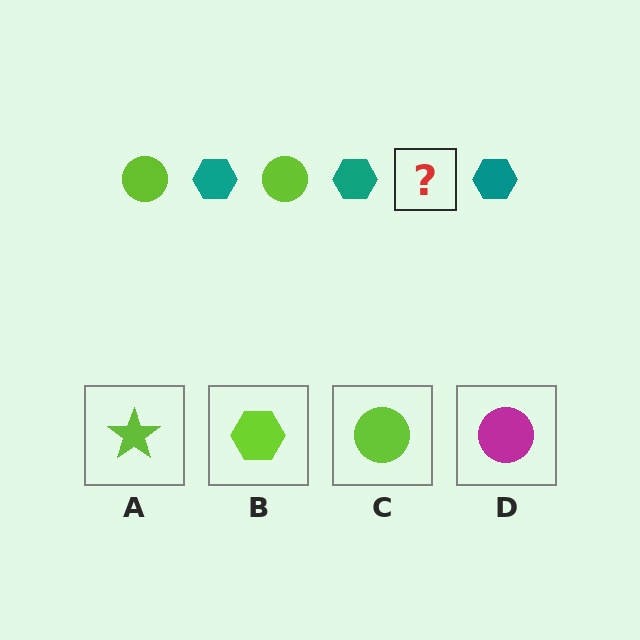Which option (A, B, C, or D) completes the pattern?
C.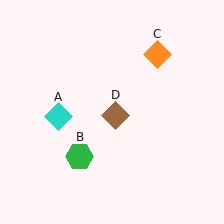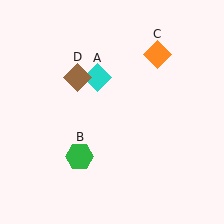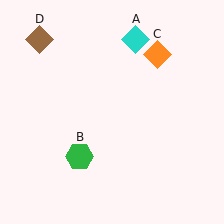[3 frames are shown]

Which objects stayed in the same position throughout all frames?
Green hexagon (object B) and orange diamond (object C) remained stationary.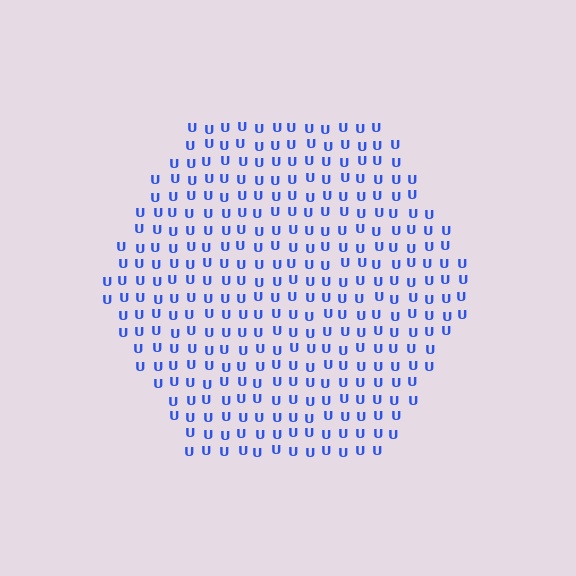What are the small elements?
The small elements are letter U's.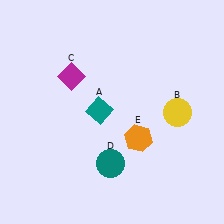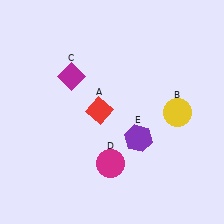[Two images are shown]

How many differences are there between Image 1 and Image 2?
There are 3 differences between the two images.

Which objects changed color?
A changed from teal to red. D changed from teal to magenta. E changed from orange to purple.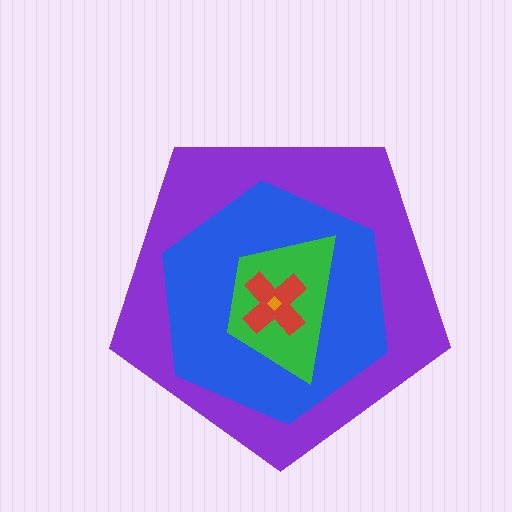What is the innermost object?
The orange diamond.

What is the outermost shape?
The purple pentagon.